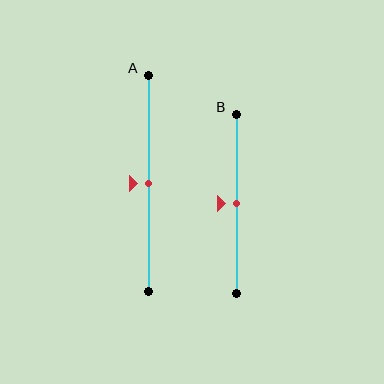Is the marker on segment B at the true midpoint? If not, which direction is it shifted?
Yes, the marker on segment B is at the true midpoint.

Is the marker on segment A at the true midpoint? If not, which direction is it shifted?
Yes, the marker on segment A is at the true midpoint.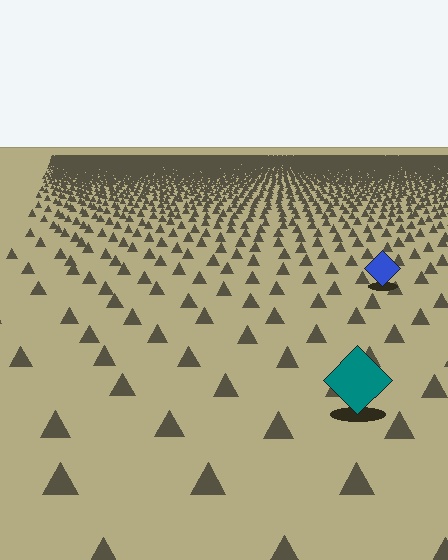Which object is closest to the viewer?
The teal diamond is closest. The texture marks near it are larger and more spread out.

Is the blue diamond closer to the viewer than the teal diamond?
No. The teal diamond is closer — you can tell from the texture gradient: the ground texture is coarser near it.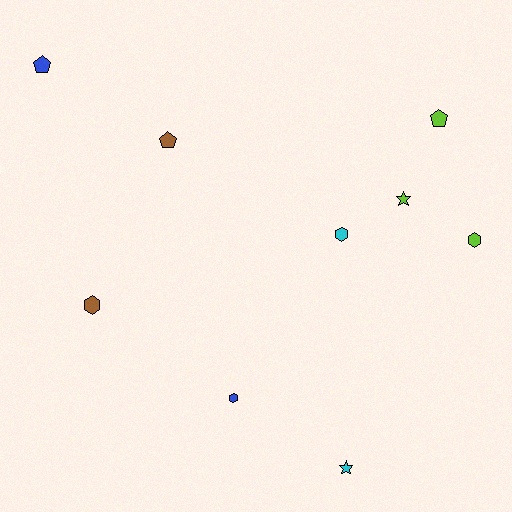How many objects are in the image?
There are 9 objects.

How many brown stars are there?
There are no brown stars.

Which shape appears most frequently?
Hexagon, with 4 objects.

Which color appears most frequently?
Lime, with 3 objects.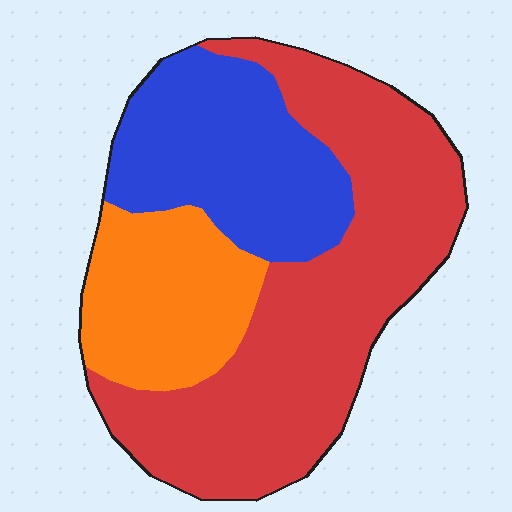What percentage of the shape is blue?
Blue covers about 25% of the shape.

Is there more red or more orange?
Red.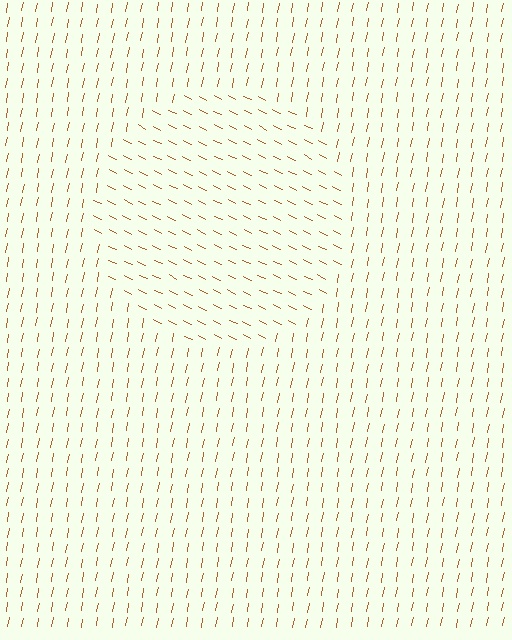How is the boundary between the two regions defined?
The boundary is defined purely by a change in line orientation (approximately 74 degrees difference). All lines are the same color and thickness.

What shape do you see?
I see a circle.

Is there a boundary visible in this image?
Yes, there is a texture boundary formed by a change in line orientation.